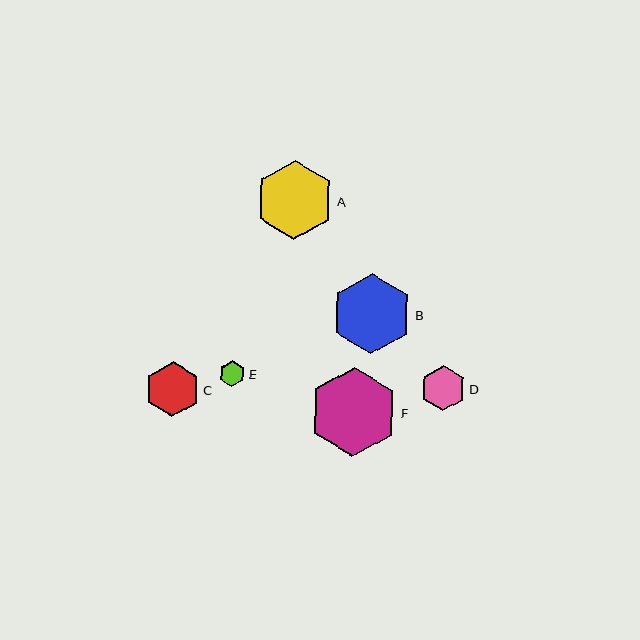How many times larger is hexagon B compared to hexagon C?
Hexagon B is approximately 1.5 times the size of hexagon C.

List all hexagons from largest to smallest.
From largest to smallest: F, B, A, C, D, E.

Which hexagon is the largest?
Hexagon F is the largest with a size of approximately 88 pixels.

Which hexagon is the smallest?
Hexagon E is the smallest with a size of approximately 26 pixels.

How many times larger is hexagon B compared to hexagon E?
Hexagon B is approximately 3.1 times the size of hexagon E.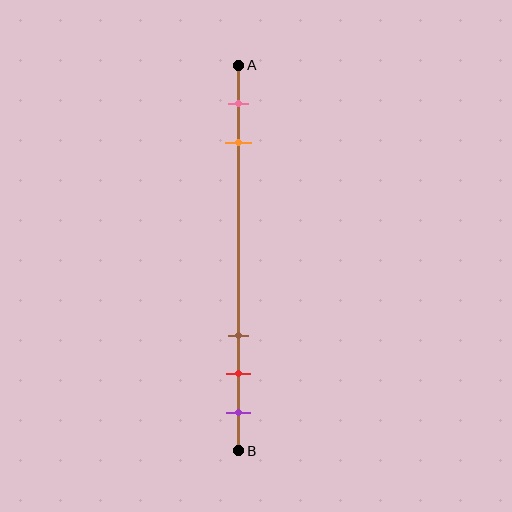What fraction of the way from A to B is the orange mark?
The orange mark is approximately 20% (0.2) of the way from A to B.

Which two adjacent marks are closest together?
The red and purple marks are the closest adjacent pair.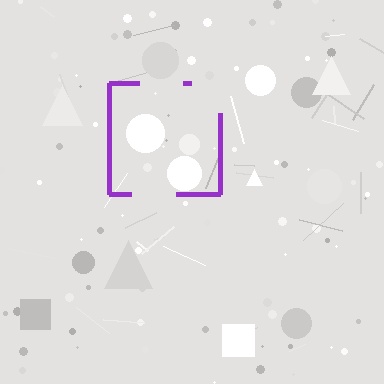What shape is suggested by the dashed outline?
The dashed outline suggests a square.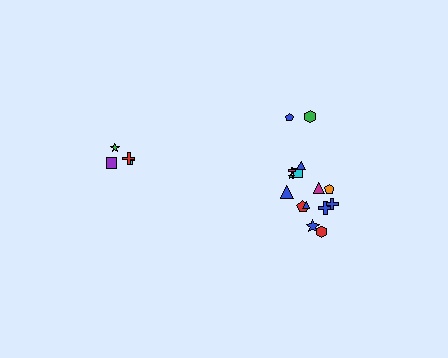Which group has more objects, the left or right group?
The right group.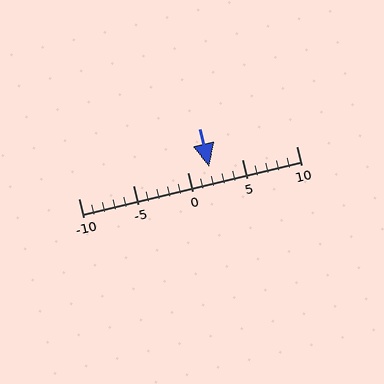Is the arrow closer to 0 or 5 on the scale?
The arrow is closer to 0.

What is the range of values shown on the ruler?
The ruler shows values from -10 to 10.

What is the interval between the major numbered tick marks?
The major tick marks are spaced 5 units apart.